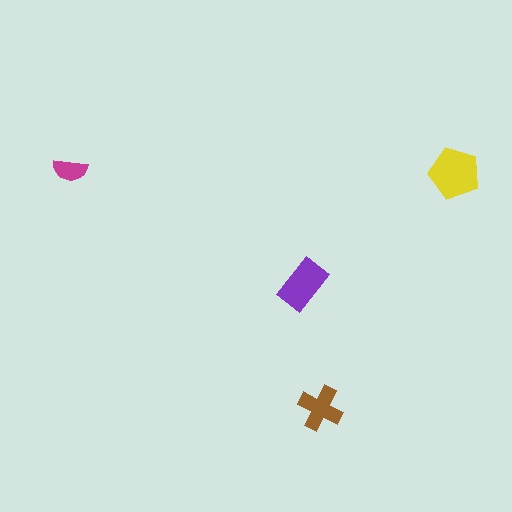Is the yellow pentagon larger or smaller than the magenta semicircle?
Larger.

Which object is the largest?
The yellow pentagon.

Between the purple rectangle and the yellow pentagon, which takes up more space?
The yellow pentagon.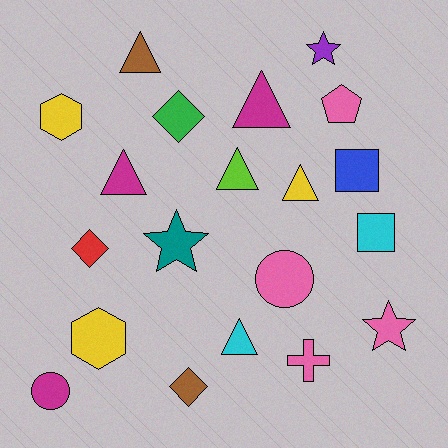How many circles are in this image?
There are 2 circles.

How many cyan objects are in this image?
There are 2 cyan objects.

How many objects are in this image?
There are 20 objects.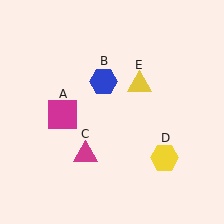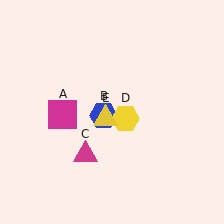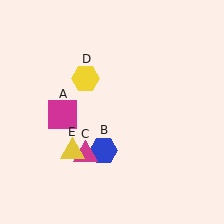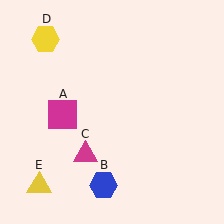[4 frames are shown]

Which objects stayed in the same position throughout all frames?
Magenta square (object A) and magenta triangle (object C) remained stationary.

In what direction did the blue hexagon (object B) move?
The blue hexagon (object B) moved down.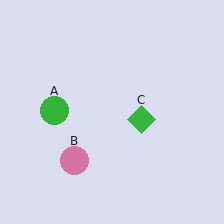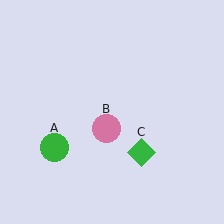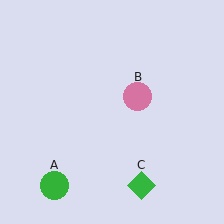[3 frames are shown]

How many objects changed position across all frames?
3 objects changed position: green circle (object A), pink circle (object B), green diamond (object C).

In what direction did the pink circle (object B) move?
The pink circle (object B) moved up and to the right.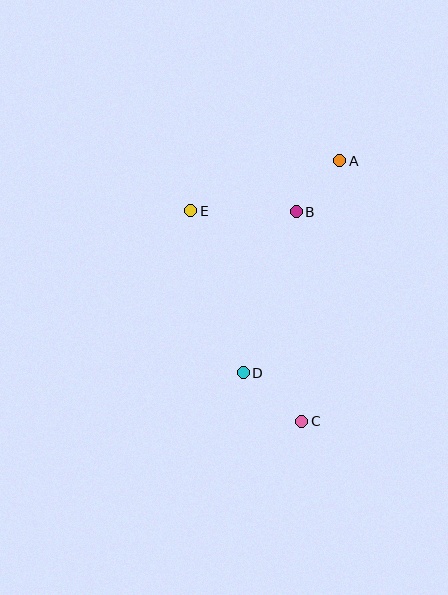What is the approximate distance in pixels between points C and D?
The distance between C and D is approximately 76 pixels.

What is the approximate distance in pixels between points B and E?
The distance between B and E is approximately 106 pixels.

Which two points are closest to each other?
Points A and B are closest to each other.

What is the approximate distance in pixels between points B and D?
The distance between B and D is approximately 170 pixels.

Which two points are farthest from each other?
Points A and C are farthest from each other.